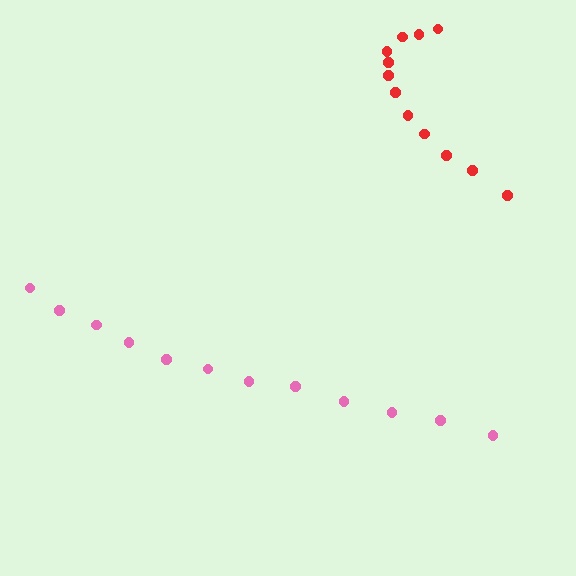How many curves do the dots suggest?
There are 2 distinct paths.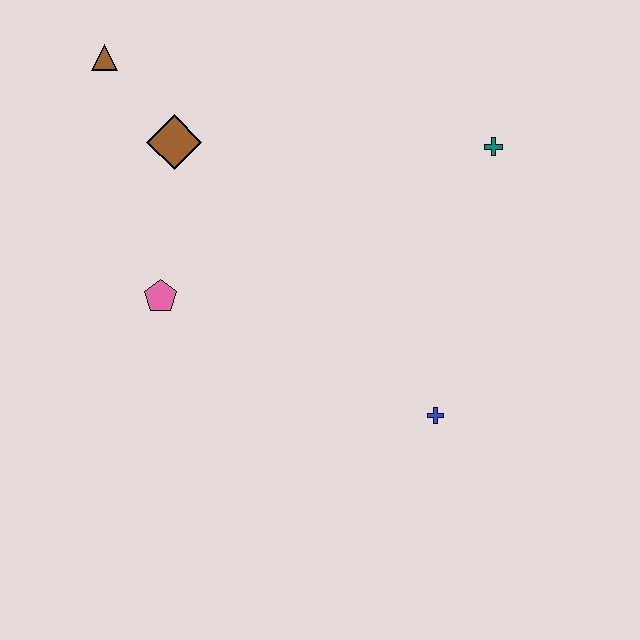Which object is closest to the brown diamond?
The brown triangle is closest to the brown diamond.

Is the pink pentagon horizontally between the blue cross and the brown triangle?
Yes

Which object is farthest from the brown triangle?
The blue cross is farthest from the brown triangle.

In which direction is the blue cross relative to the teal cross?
The blue cross is below the teal cross.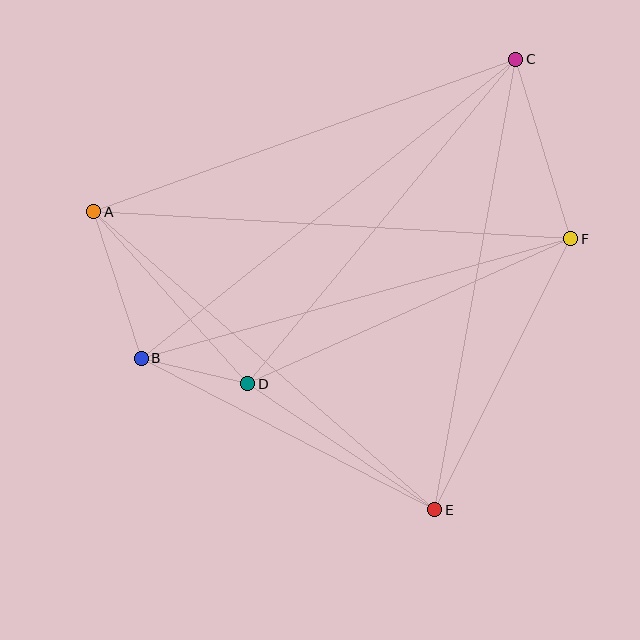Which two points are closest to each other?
Points B and D are closest to each other.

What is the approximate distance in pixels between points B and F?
The distance between B and F is approximately 446 pixels.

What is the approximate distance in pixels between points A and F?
The distance between A and F is approximately 478 pixels.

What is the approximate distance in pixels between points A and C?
The distance between A and C is approximately 448 pixels.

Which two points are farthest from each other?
Points B and C are farthest from each other.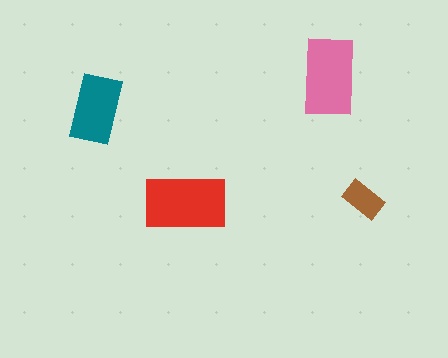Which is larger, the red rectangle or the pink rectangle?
The red one.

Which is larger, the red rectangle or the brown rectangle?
The red one.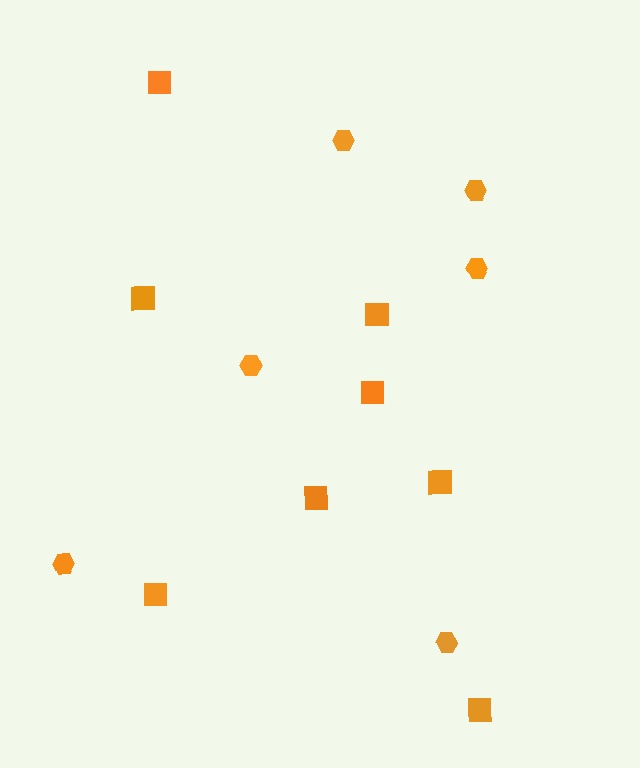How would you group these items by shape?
There are 2 groups: one group of hexagons (6) and one group of squares (8).